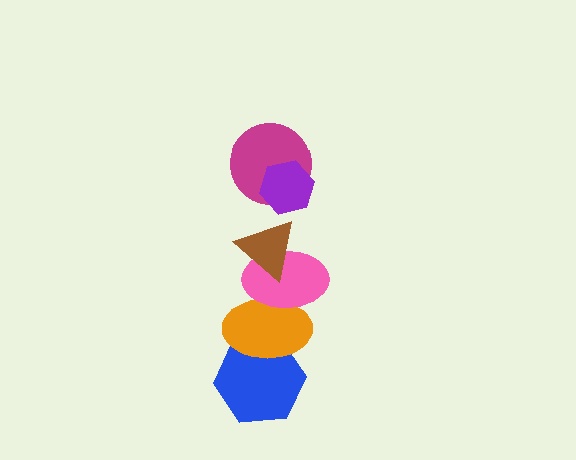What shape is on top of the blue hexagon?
The orange ellipse is on top of the blue hexagon.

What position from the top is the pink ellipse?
The pink ellipse is 4th from the top.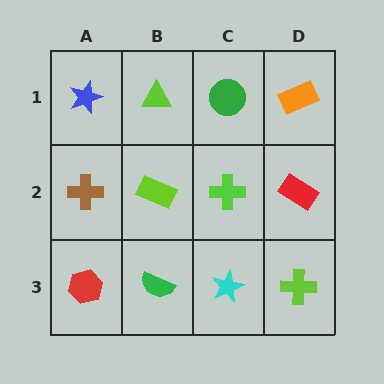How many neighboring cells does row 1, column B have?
3.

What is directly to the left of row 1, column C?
A lime triangle.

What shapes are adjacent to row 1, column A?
A brown cross (row 2, column A), a lime triangle (row 1, column B).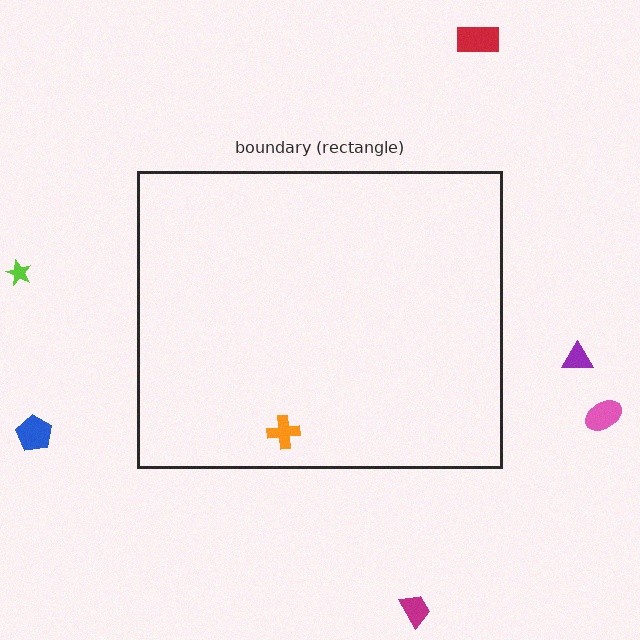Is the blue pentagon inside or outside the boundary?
Outside.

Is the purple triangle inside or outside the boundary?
Outside.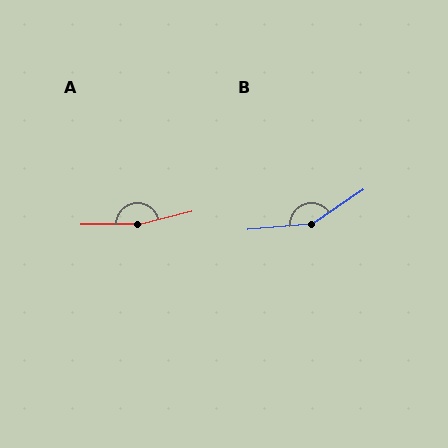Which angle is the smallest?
B, at approximately 151 degrees.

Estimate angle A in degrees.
Approximately 167 degrees.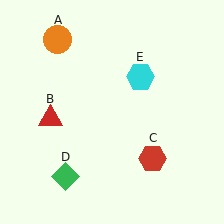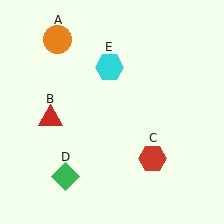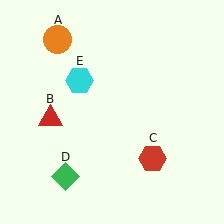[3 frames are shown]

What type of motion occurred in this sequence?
The cyan hexagon (object E) rotated counterclockwise around the center of the scene.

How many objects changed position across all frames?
1 object changed position: cyan hexagon (object E).